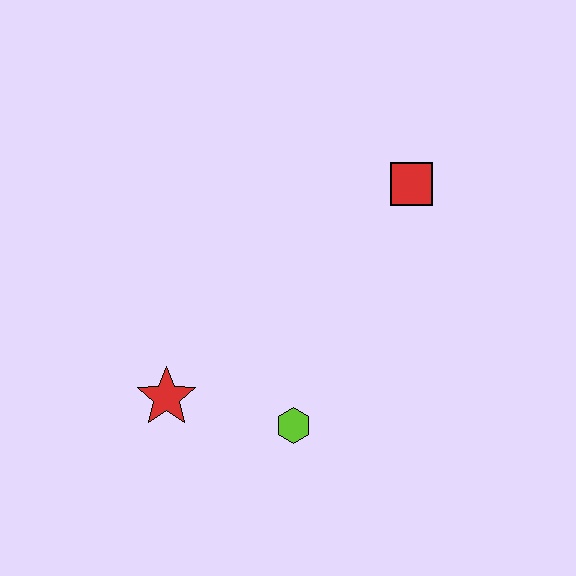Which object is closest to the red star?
The lime hexagon is closest to the red star.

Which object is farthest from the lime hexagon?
The red square is farthest from the lime hexagon.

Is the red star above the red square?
No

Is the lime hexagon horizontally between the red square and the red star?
Yes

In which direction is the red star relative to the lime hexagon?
The red star is to the left of the lime hexagon.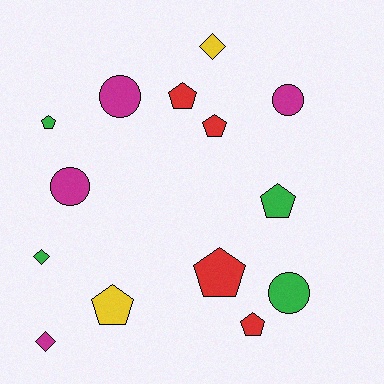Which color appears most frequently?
Red, with 4 objects.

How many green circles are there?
There is 1 green circle.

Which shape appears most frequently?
Pentagon, with 7 objects.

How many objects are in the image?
There are 14 objects.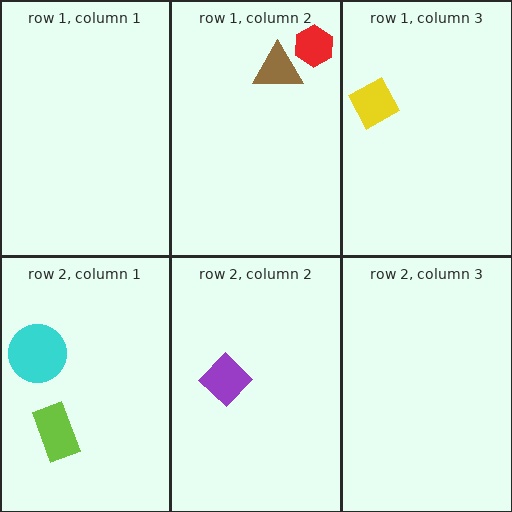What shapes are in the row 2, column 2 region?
The purple diamond.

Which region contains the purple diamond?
The row 2, column 2 region.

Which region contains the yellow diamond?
The row 1, column 3 region.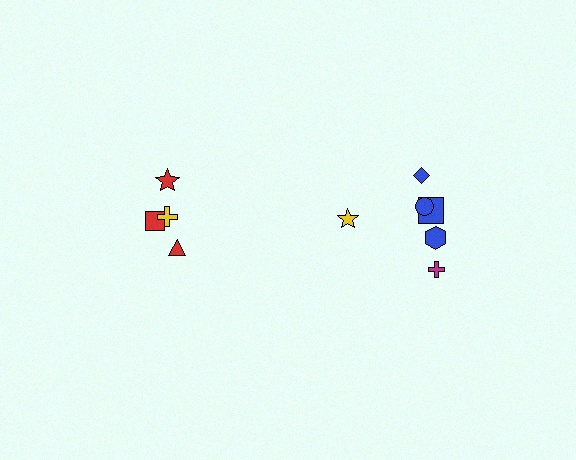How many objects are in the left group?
There are 4 objects.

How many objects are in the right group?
There are 6 objects.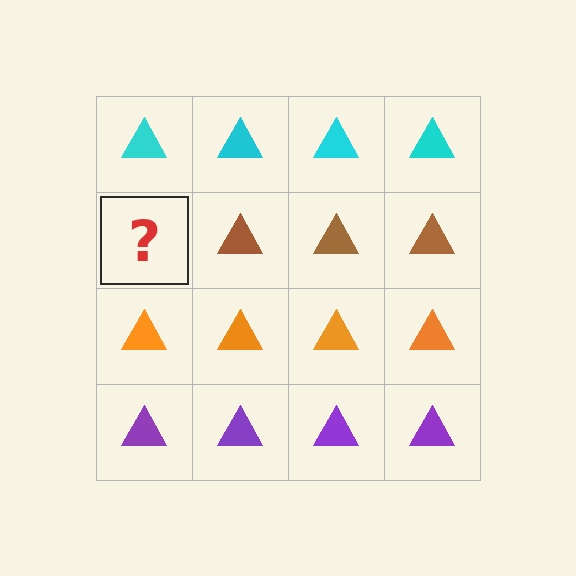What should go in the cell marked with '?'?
The missing cell should contain a brown triangle.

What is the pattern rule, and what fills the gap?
The rule is that each row has a consistent color. The gap should be filled with a brown triangle.